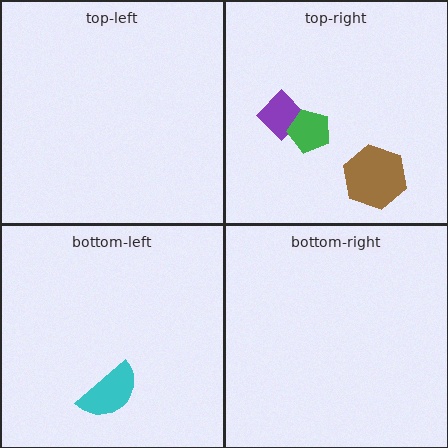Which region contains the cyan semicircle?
The bottom-left region.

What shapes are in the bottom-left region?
The cyan semicircle.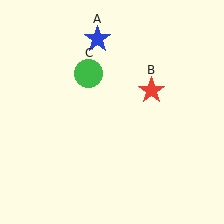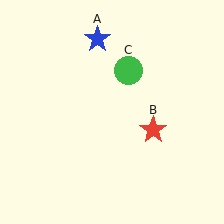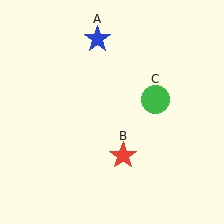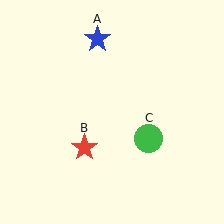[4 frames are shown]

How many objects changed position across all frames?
2 objects changed position: red star (object B), green circle (object C).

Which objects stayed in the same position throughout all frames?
Blue star (object A) remained stationary.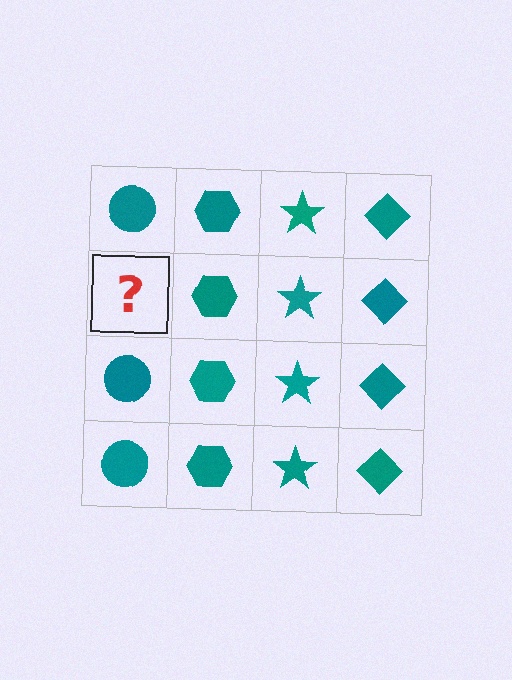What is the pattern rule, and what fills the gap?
The rule is that each column has a consistent shape. The gap should be filled with a teal circle.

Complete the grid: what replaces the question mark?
The question mark should be replaced with a teal circle.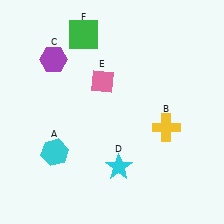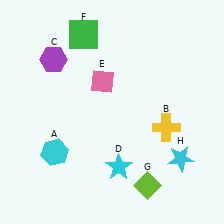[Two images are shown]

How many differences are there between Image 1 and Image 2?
There are 2 differences between the two images.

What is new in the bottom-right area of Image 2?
A lime diamond (G) was added in the bottom-right area of Image 2.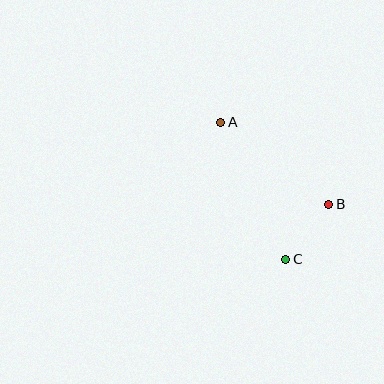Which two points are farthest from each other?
Points A and C are farthest from each other.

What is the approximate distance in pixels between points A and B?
The distance between A and B is approximately 135 pixels.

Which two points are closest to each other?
Points B and C are closest to each other.